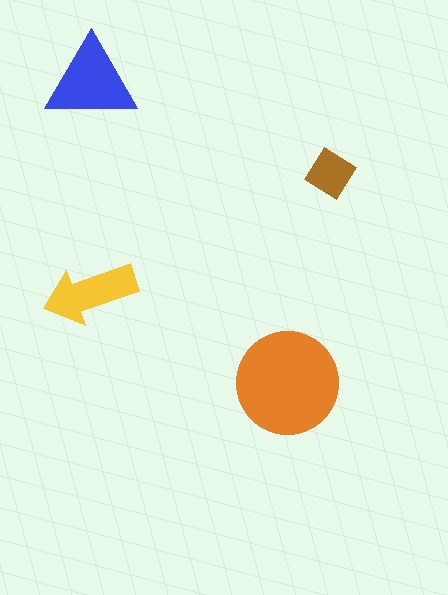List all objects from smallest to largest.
The brown diamond, the yellow arrow, the blue triangle, the orange circle.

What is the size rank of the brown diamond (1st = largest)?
4th.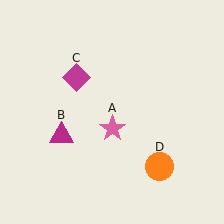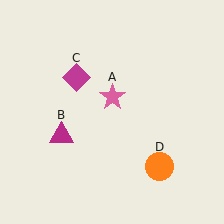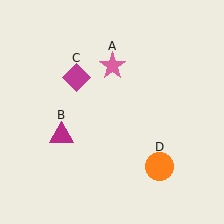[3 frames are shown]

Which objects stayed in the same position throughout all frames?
Magenta triangle (object B) and magenta diamond (object C) and orange circle (object D) remained stationary.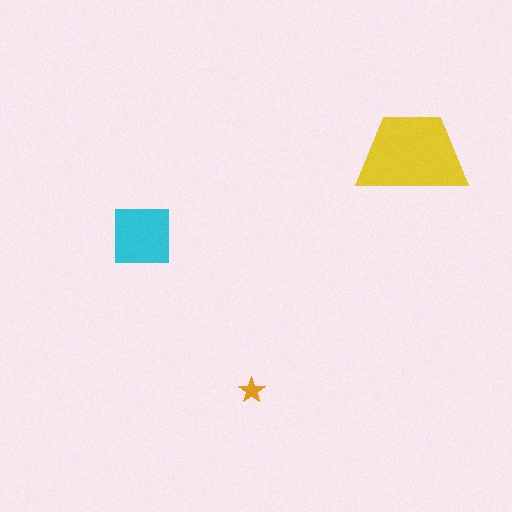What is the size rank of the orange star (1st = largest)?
3rd.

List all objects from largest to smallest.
The yellow trapezoid, the cyan square, the orange star.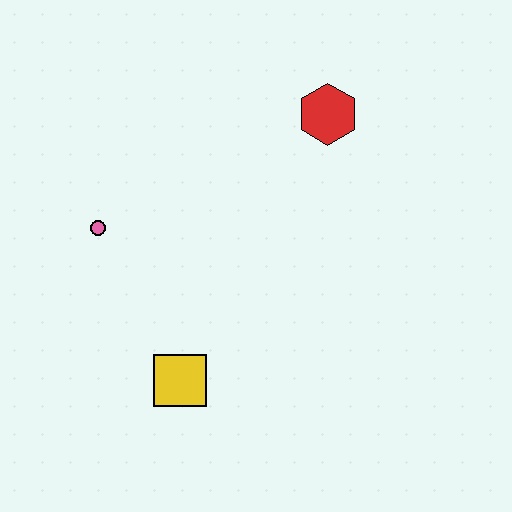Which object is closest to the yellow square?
The pink circle is closest to the yellow square.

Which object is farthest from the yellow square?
The red hexagon is farthest from the yellow square.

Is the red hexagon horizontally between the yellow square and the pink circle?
No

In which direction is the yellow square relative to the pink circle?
The yellow square is below the pink circle.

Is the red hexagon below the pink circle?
No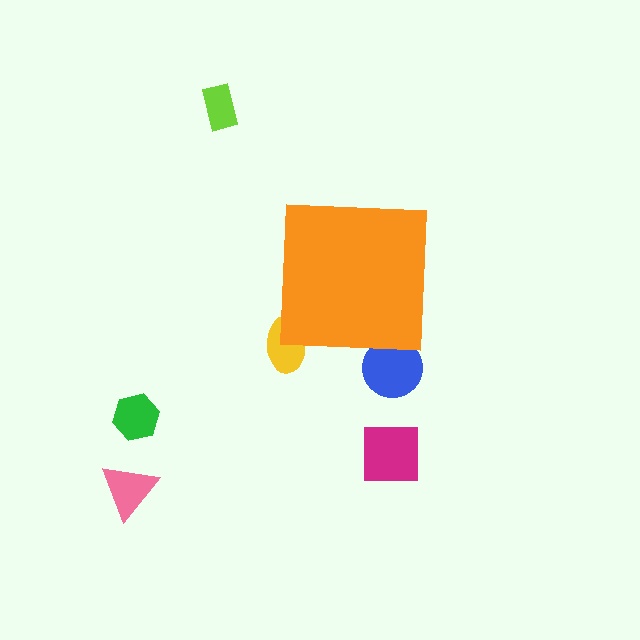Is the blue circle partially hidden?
Yes, the blue circle is partially hidden behind the orange square.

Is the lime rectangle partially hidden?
No, the lime rectangle is fully visible.